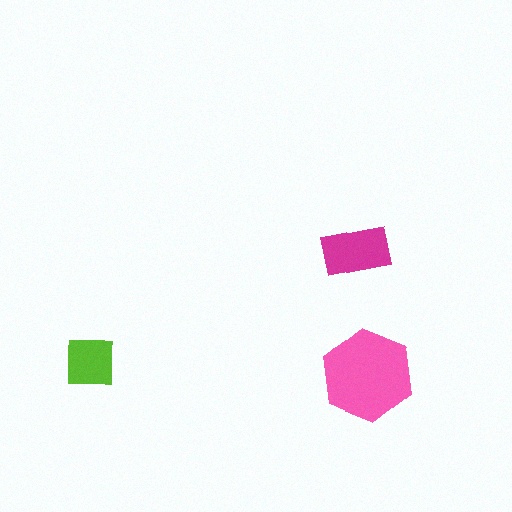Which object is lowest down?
The pink hexagon is bottommost.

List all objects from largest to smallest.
The pink hexagon, the magenta rectangle, the lime square.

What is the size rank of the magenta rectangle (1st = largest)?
2nd.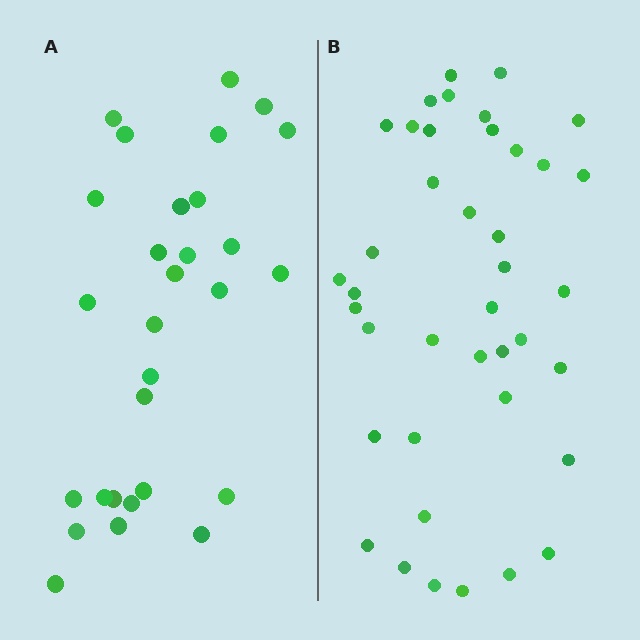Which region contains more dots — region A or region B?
Region B (the right region) has more dots.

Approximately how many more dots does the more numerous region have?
Region B has roughly 12 or so more dots than region A.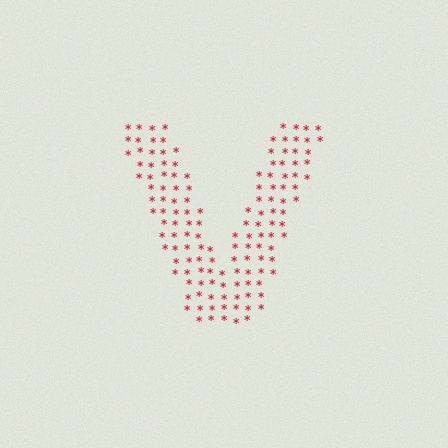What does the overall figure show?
The overall figure shows the letter V.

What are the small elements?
The small elements are asterisks.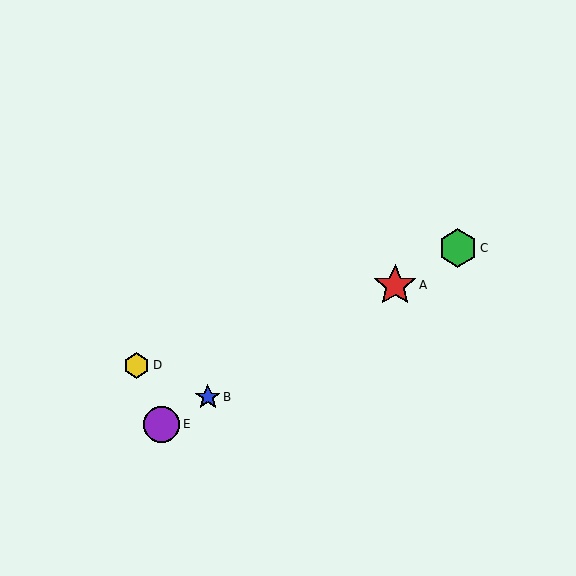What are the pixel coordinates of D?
Object D is at (137, 365).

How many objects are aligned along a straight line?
4 objects (A, B, C, E) are aligned along a straight line.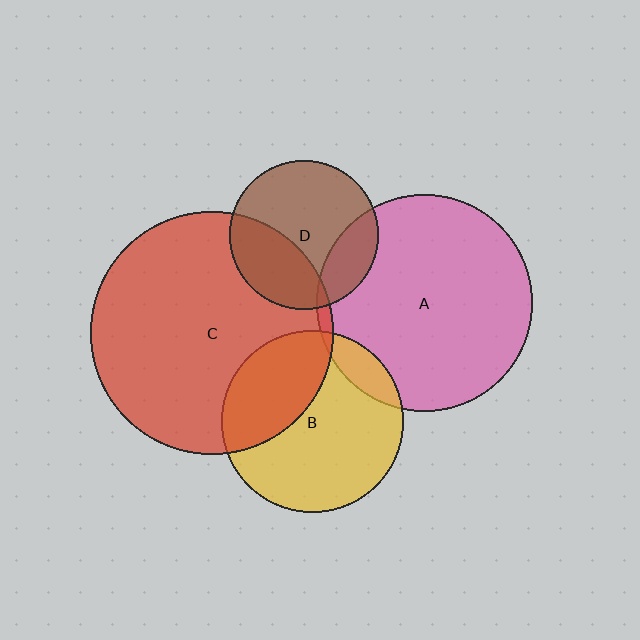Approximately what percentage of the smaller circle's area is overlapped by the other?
Approximately 35%.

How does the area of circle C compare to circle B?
Approximately 1.8 times.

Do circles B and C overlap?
Yes.